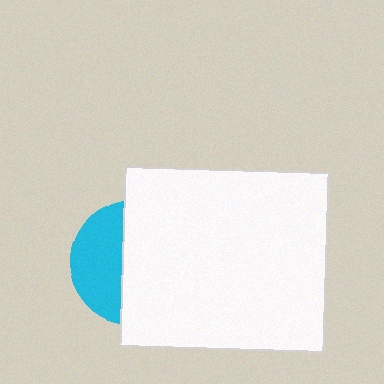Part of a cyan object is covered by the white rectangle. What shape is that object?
It is a circle.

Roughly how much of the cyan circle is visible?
A small part of it is visible (roughly 39%).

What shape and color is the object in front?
The object in front is a white rectangle.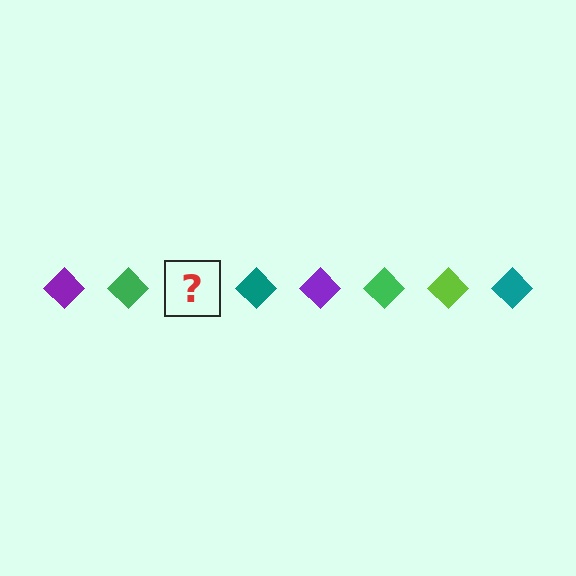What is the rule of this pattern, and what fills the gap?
The rule is that the pattern cycles through purple, green, lime, teal diamonds. The gap should be filled with a lime diamond.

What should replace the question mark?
The question mark should be replaced with a lime diamond.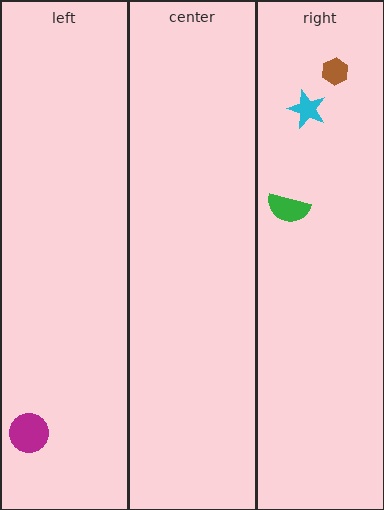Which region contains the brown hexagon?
The right region.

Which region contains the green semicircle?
The right region.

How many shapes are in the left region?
1.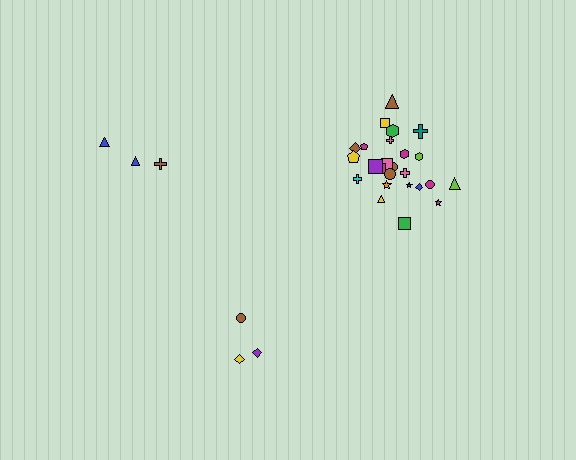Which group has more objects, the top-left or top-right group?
The top-right group.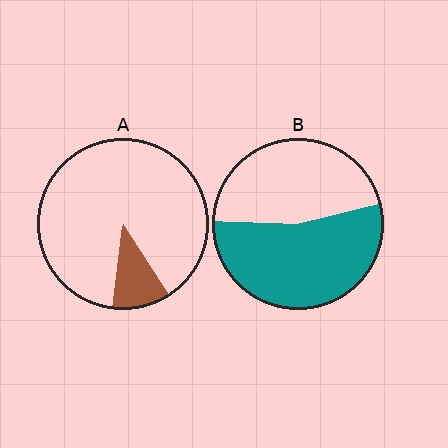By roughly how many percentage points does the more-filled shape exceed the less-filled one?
By roughly 45 percentage points (B over A).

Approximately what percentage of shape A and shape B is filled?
A is approximately 10% and B is approximately 55%.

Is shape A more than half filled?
No.